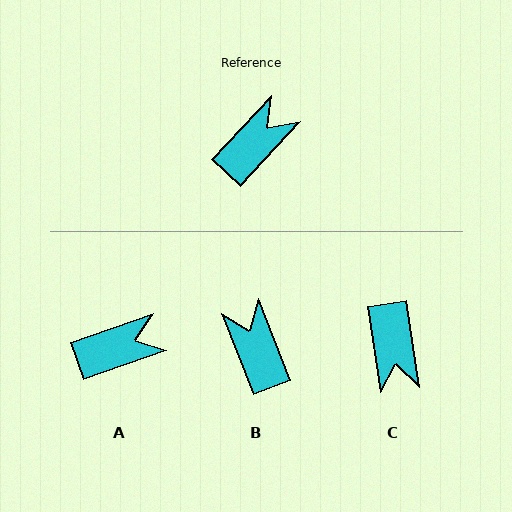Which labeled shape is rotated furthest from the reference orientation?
C, about 129 degrees away.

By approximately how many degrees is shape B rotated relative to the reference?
Approximately 64 degrees counter-clockwise.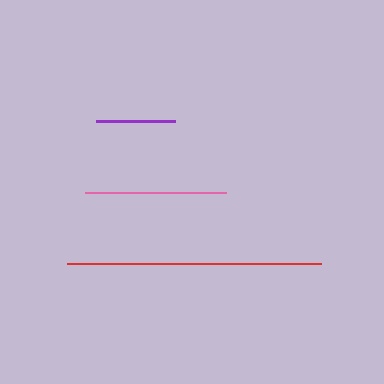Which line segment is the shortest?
The purple line is the shortest at approximately 79 pixels.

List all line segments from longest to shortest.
From longest to shortest: red, pink, purple.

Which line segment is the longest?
The red line is the longest at approximately 254 pixels.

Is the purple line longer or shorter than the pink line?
The pink line is longer than the purple line.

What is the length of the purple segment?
The purple segment is approximately 79 pixels long.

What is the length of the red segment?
The red segment is approximately 254 pixels long.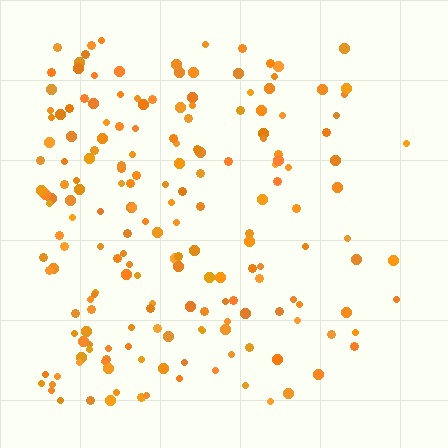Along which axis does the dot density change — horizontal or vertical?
Horizontal.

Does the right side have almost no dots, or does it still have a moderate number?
Still a moderate number, just noticeably fewer than the left.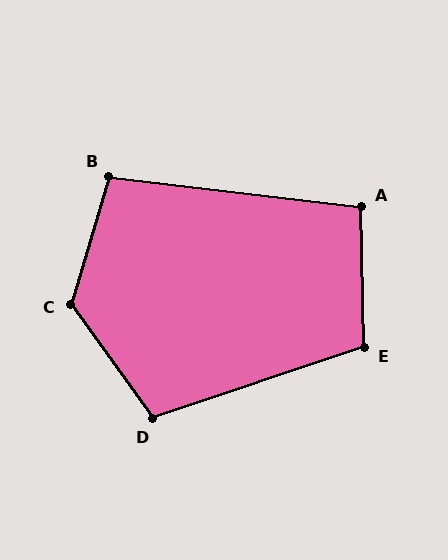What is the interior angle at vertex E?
Approximately 107 degrees (obtuse).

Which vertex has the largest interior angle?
C, at approximately 128 degrees.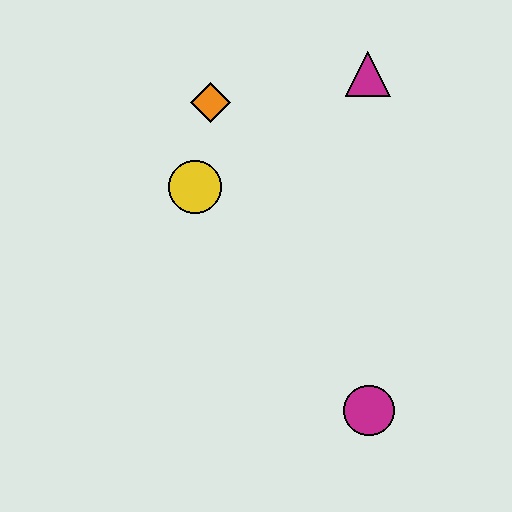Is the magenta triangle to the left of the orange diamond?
No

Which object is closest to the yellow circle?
The orange diamond is closest to the yellow circle.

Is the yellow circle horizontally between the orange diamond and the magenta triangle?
No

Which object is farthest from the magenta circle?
The orange diamond is farthest from the magenta circle.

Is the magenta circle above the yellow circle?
No